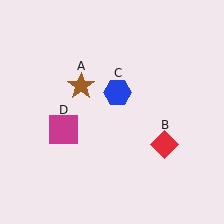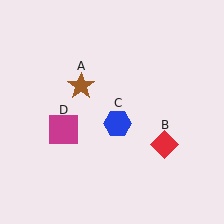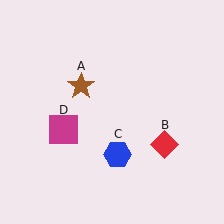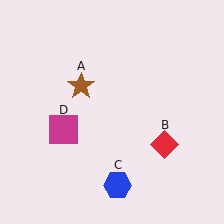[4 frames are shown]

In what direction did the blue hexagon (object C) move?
The blue hexagon (object C) moved down.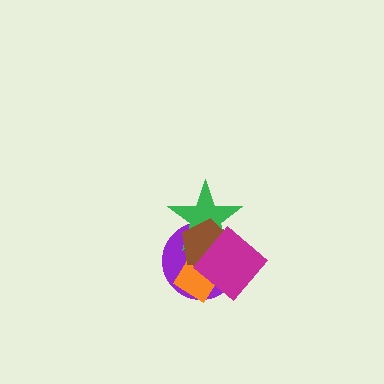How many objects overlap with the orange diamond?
3 objects overlap with the orange diamond.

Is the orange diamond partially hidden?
Yes, it is partially covered by another shape.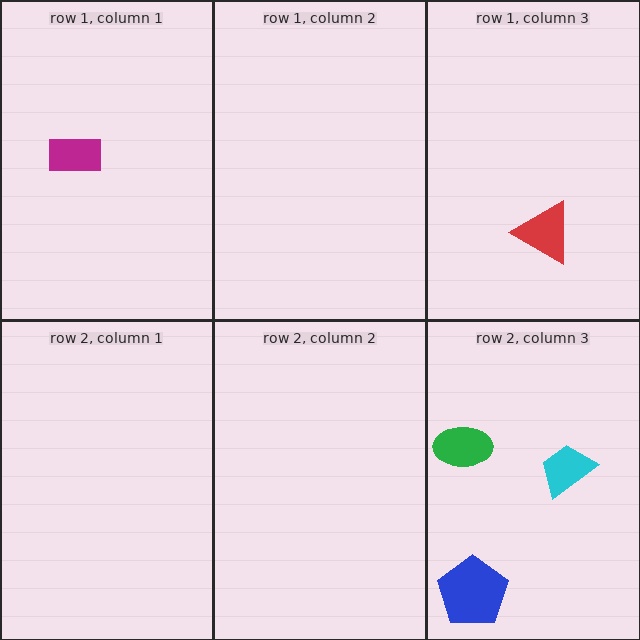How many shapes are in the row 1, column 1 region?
1.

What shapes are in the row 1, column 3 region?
The red triangle.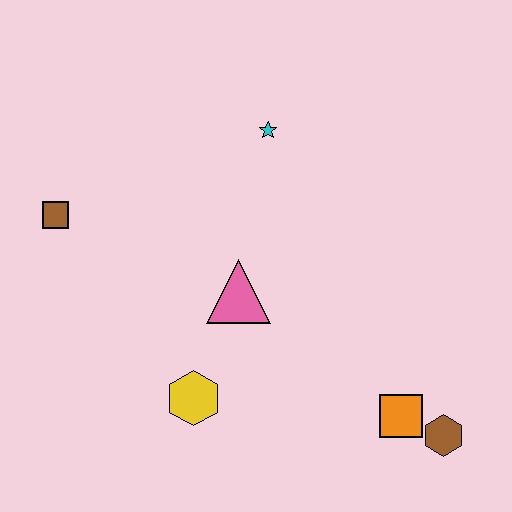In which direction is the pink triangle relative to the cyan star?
The pink triangle is below the cyan star.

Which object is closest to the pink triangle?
The yellow hexagon is closest to the pink triangle.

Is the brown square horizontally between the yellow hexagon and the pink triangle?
No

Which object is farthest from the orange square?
The brown square is farthest from the orange square.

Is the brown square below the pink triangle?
No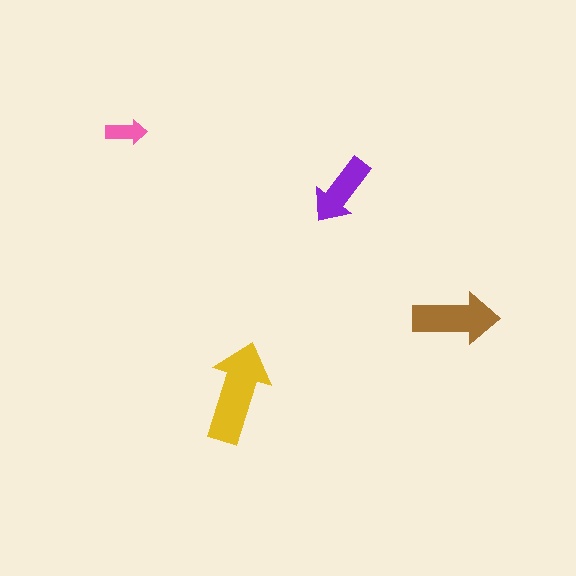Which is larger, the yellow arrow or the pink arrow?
The yellow one.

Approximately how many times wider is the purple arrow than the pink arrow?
About 1.5 times wider.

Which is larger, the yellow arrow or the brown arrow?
The yellow one.